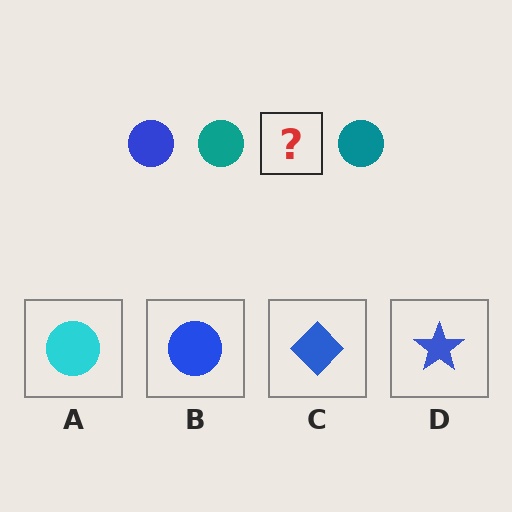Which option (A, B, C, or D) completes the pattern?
B.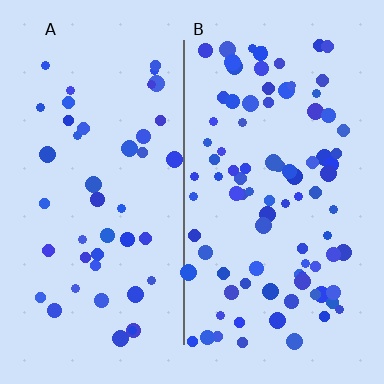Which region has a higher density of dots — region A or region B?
B (the right).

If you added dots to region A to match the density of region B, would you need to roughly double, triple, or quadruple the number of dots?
Approximately double.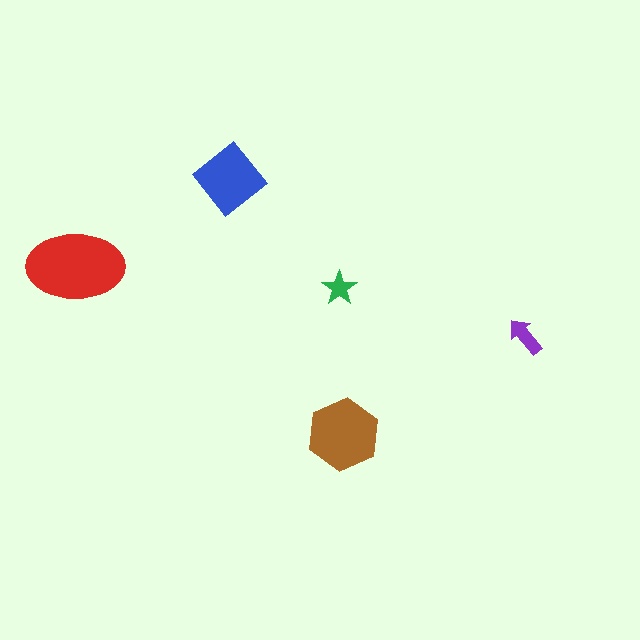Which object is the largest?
The red ellipse.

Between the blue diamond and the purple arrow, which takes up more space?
The blue diamond.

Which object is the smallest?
The green star.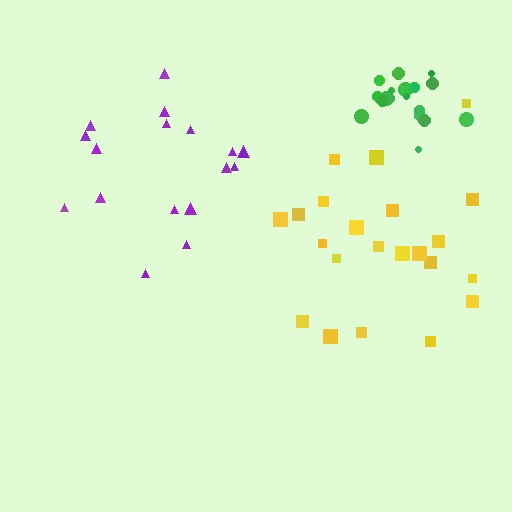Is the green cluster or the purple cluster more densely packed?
Green.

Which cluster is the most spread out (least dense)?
Yellow.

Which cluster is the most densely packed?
Green.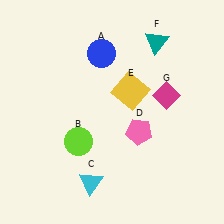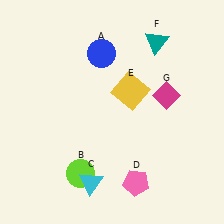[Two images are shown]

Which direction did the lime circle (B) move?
The lime circle (B) moved down.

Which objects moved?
The objects that moved are: the lime circle (B), the pink pentagon (D).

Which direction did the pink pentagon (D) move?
The pink pentagon (D) moved down.